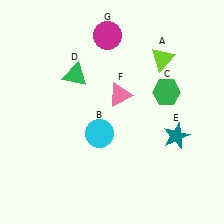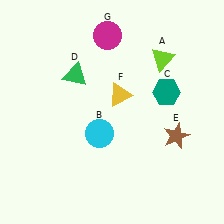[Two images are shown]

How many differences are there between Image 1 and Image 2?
There are 3 differences between the two images.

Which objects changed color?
C changed from green to teal. E changed from teal to brown. F changed from pink to yellow.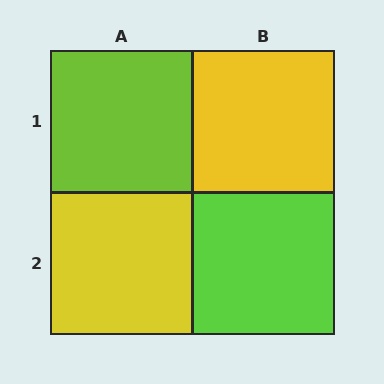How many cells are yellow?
2 cells are yellow.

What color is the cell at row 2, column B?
Lime.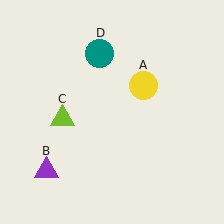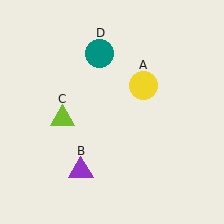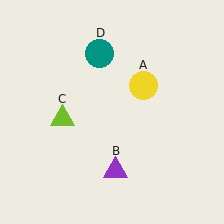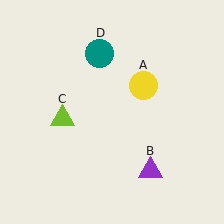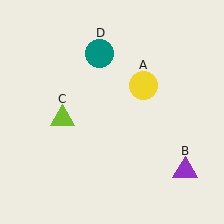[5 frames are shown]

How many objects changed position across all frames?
1 object changed position: purple triangle (object B).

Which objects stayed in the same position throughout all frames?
Yellow circle (object A) and lime triangle (object C) and teal circle (object D) remained stationary.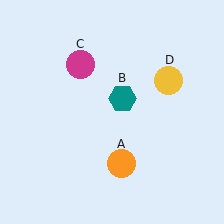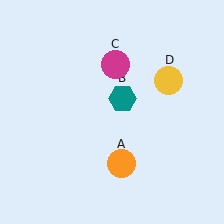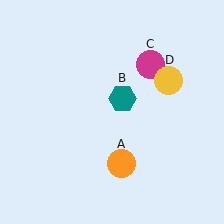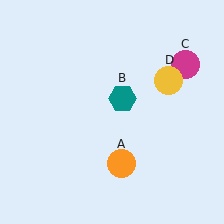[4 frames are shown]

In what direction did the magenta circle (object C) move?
The magenta circle (object C) moved right.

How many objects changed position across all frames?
1 object changed position: magenta circle (object C).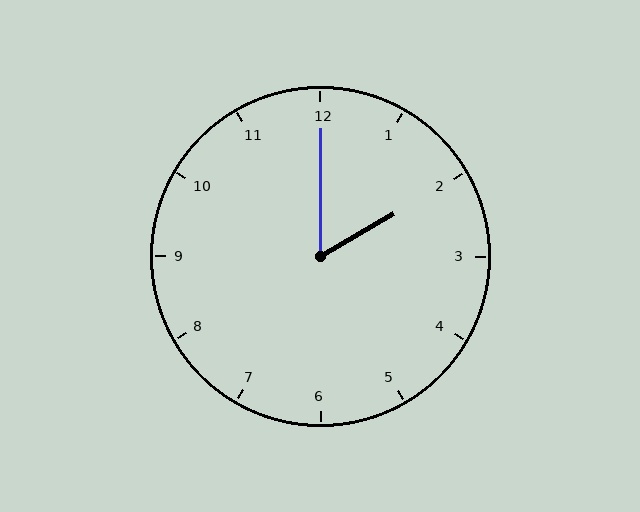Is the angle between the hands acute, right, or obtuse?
It is acute.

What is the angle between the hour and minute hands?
Approximately 60 degrees.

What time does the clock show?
2:00.